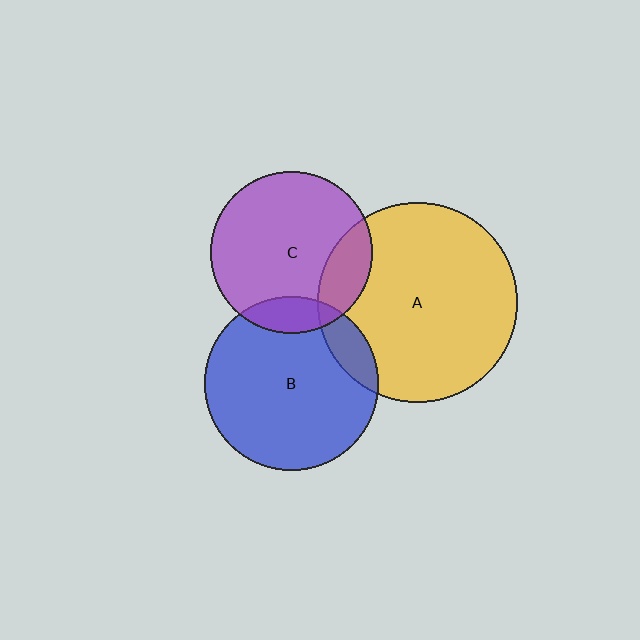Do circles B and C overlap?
Yes.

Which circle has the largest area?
Circle A (yellow).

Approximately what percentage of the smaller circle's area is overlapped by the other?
Approximately 15%.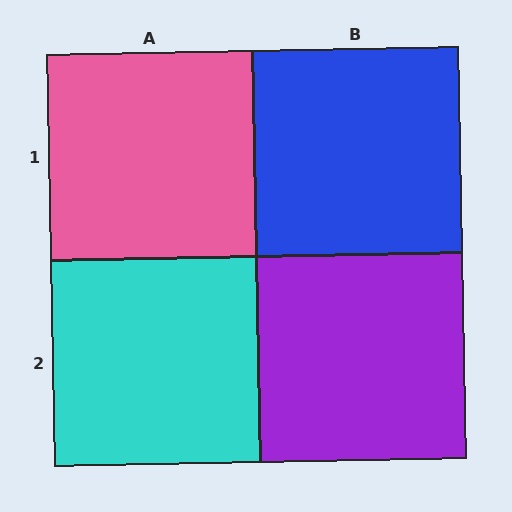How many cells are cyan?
1 cell is cyan.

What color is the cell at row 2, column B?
Purple.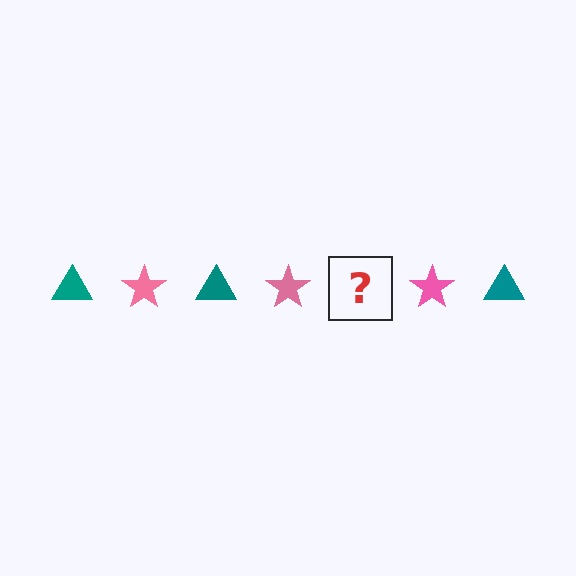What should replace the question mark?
The question mark should be replaced with a teal triangle.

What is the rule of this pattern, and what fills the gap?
The rule is that the pattern alternates between teal triangle and pink star. The gap should be filled with a teal triangle.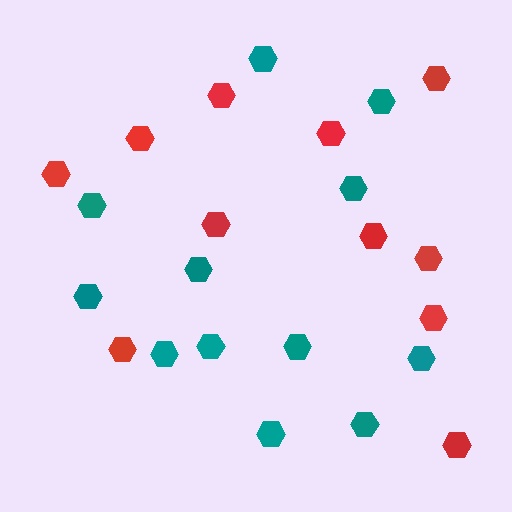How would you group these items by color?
There are 2 groups: one group of red hexagons (11) and one group of teal hexagons (12).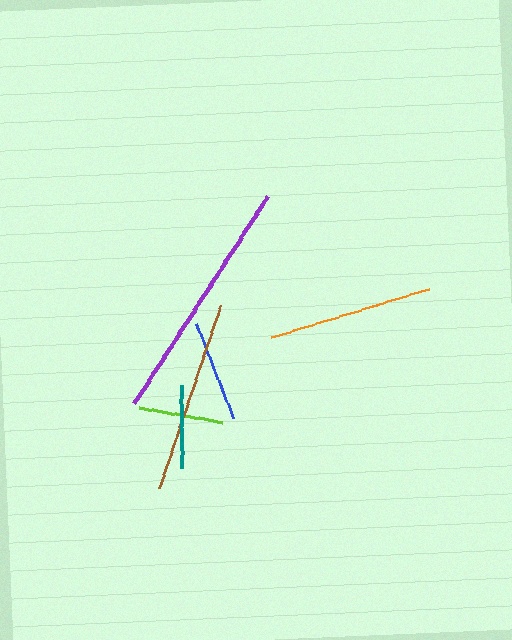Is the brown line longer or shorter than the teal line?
The brown line is longer than the teal line.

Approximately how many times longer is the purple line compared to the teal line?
The purple line is approximately 3.0 times the length of the teal line.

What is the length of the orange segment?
The orange segment is approximately 165 pixels long.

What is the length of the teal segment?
The teal segment is approximately 82 pixels long.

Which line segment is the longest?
The purple line is the longest at approximately 246 pixels.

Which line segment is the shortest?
The teal line is the shortest at approximately 82 pixels.